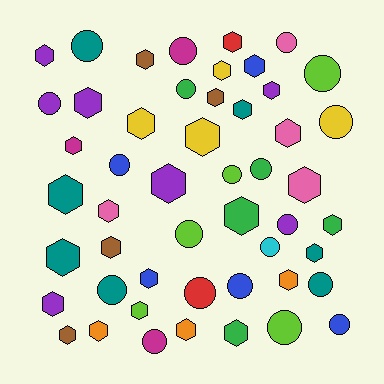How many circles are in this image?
There are 20 circles.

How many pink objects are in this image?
There are 4 pink objects.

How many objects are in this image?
There are 50 objects.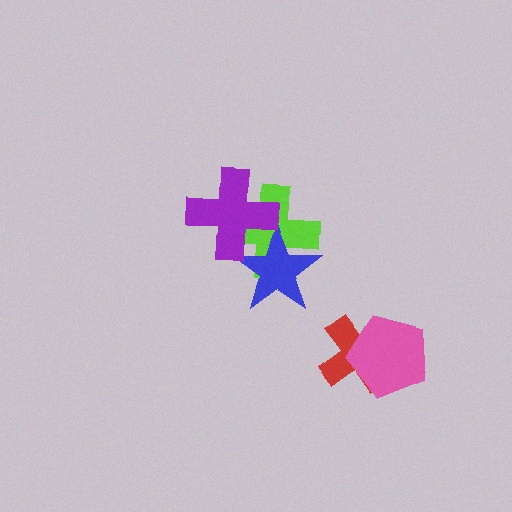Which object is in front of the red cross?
The pink pentagon is in front of the red cross.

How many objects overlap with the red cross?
1 object overlaps with the red cross.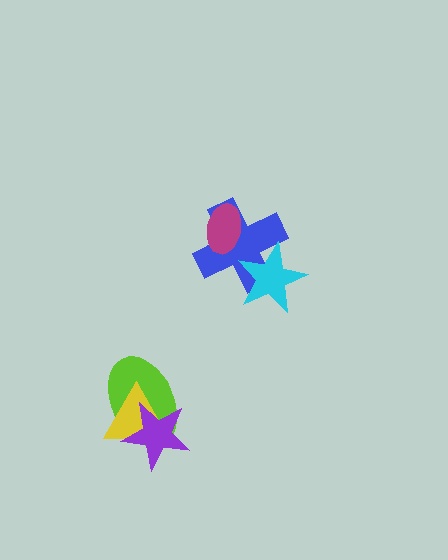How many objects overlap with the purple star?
2 objects overlap with the purple star.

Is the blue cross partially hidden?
Yes, it is partially covered by another shape.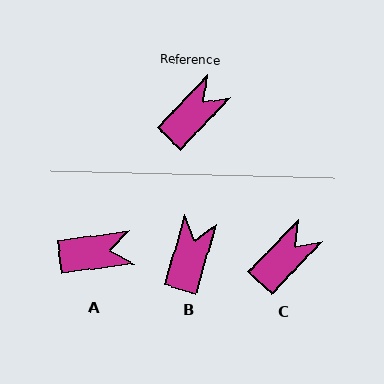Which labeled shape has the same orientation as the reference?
C.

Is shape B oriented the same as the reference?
No, it is off by about 27 degrees.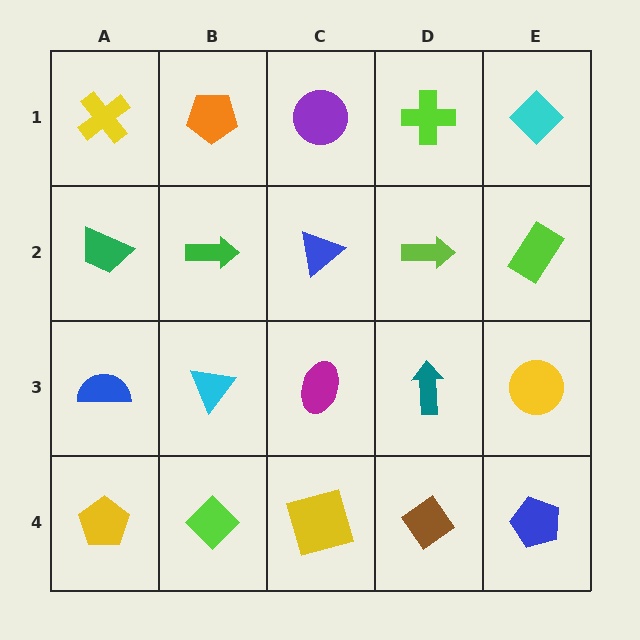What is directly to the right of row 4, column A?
A lime diamond.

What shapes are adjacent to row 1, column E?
A lime rectangle (row 2, column E), a lime cross (row 1, column D).